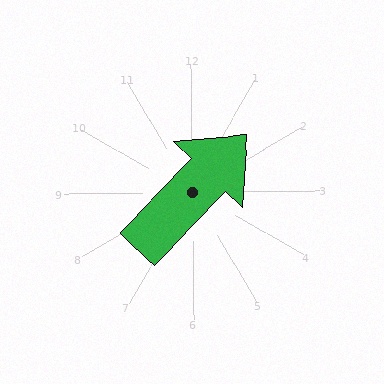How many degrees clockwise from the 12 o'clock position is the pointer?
Approximately 44 degrees.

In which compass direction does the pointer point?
Northeast.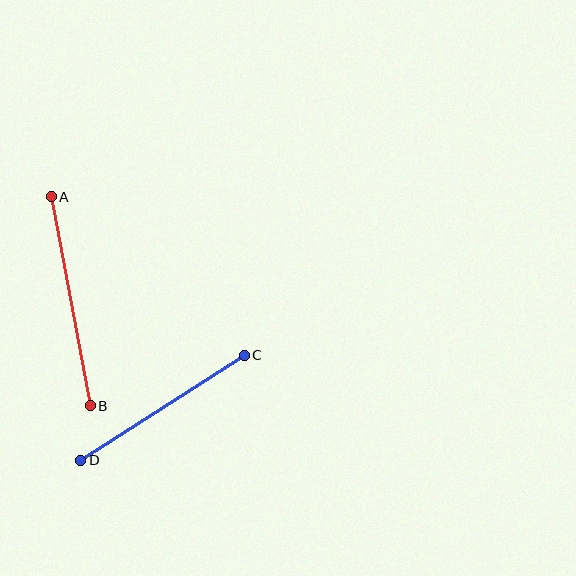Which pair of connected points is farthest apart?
Points A and B are farthest apart.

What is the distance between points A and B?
The distance is approximately 213 pixels.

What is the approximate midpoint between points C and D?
The midpoint is at approximately (162, 408) pixels.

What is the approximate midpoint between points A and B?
The midpoint is at approximately (71, 301) pixels.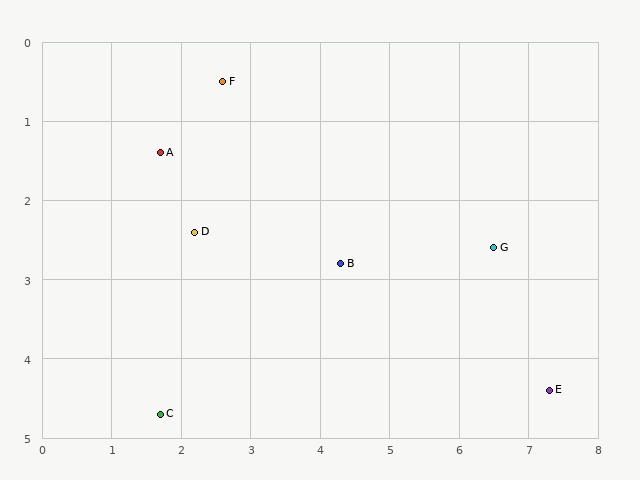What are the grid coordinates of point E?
Point E is at approximately (7.3, 4.4).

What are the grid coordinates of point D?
Point D is at approximately (2.2, 2.4).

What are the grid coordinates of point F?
Point F is at approximately (2.6, 0.5).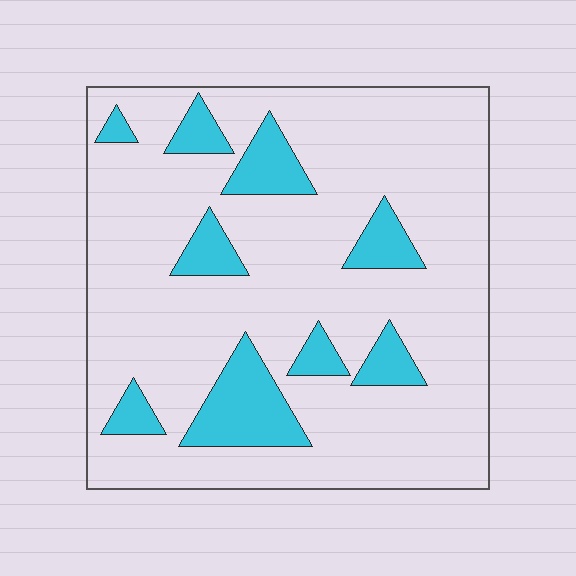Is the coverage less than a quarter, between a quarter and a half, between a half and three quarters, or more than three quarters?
Less than a quarter.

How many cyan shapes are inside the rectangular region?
9.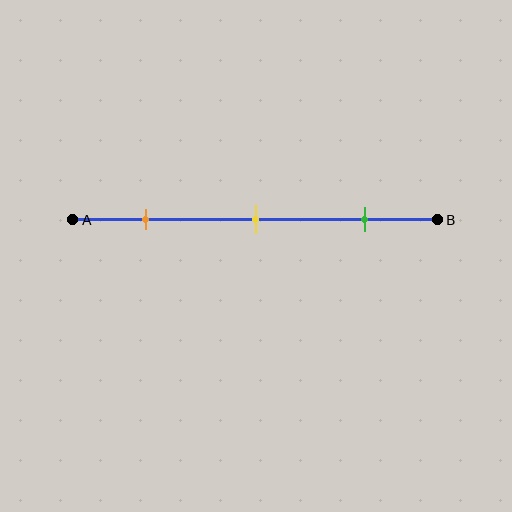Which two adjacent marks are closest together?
The orange and yellow marks are the closest adjacent pair.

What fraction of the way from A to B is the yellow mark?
The yellow mark is approximately 50% (0.5) of the way from A to B.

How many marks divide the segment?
There are 3 marks dividing the segment.